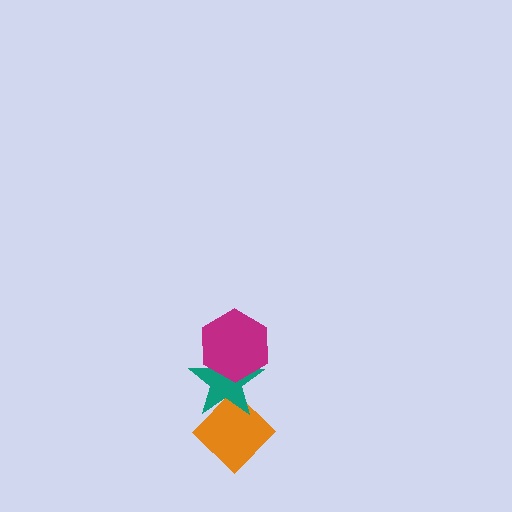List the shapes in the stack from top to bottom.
From top to bottom: the magenta hexagon, the teal star, the orange diamond.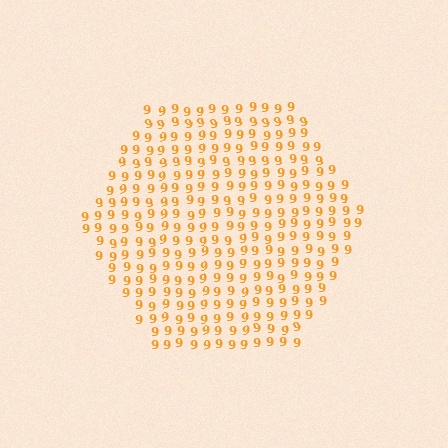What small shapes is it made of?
It is made of small digit 9's.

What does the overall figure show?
The overall figure shows a hexagon.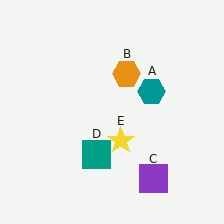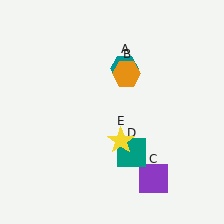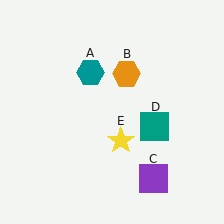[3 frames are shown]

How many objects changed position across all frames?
2 objects changed position: teal hexagon (object A), teal square (object D).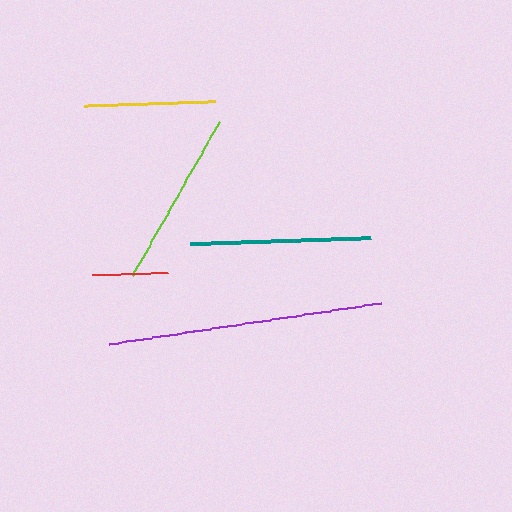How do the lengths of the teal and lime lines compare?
The teal and lime lines are approximately the same length.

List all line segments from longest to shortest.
From longest to shortest: purple, teal, lime, yellow, red.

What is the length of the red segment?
The red segment is approximately 76 pixels long.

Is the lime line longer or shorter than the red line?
The lime line is longer than the red line.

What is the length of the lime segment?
The lime segment is approximately 177 pixels long.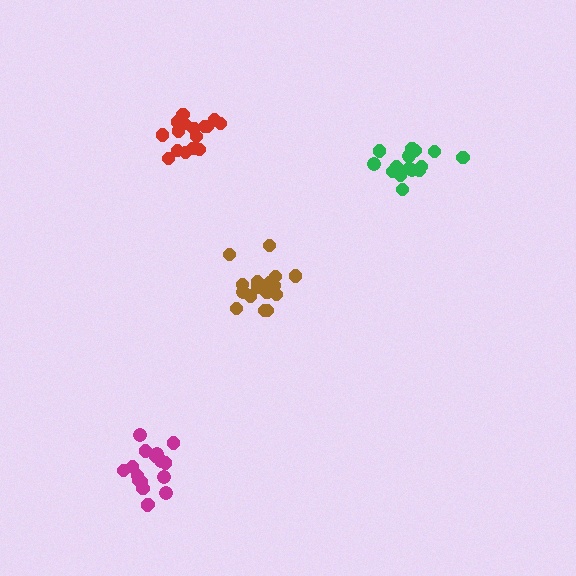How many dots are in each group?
Group 1: 15 dots, Group 2: 17 dots, Group 3: 17 dots, Group 4: 16 dots (65 total).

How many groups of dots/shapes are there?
There are 4 groups.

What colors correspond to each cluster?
The clusters are colored: green, magenta, red, brown.